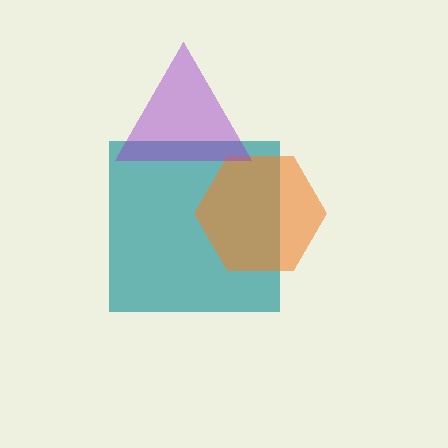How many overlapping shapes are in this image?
There are 3 overlapping shapes in the image.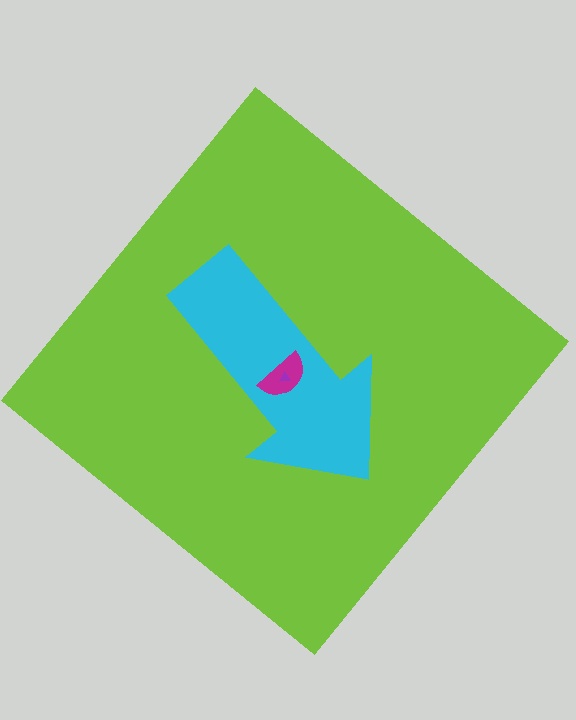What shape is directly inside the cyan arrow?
The magenta semicircle.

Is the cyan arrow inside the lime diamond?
Yes.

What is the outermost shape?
The lime diamond.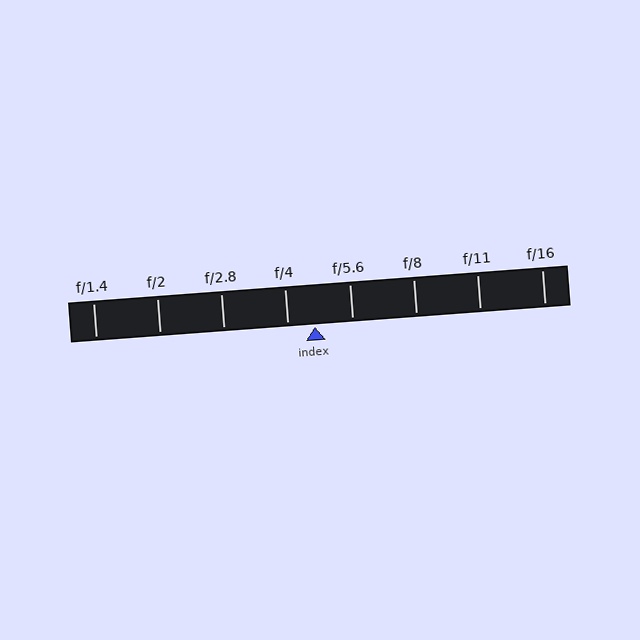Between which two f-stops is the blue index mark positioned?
The index mark is between f/4 and f/5.6.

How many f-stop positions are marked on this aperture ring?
There are 8 f-stop positions marked.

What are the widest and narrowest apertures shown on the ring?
The widest aperture shown is f/1.4 and the narrowest is f/16.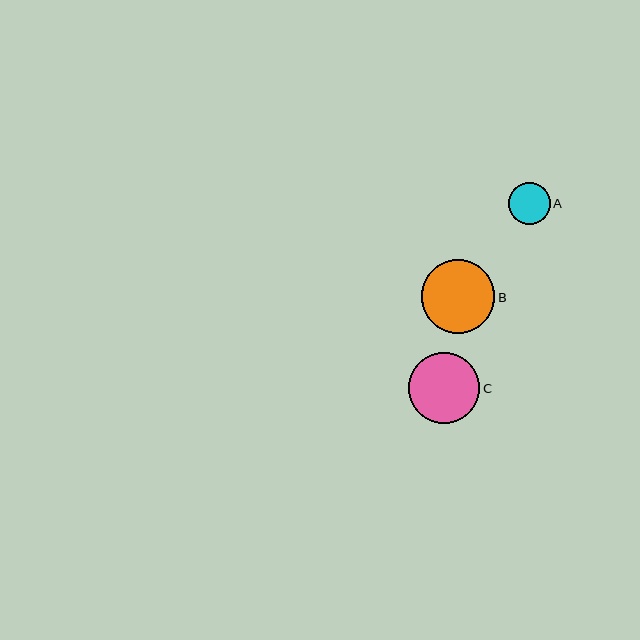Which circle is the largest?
Circle B is the largest with a size of approximately 74 pixels.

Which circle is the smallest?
Circle A is the smallest with a size of approximately 42 pixels.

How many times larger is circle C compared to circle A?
Circle C is approximately 1.7 times the size of circle A.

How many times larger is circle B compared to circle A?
Circle B is approximately 1.7 times the size of circle A.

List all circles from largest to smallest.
From largest to smallest: B, C, A.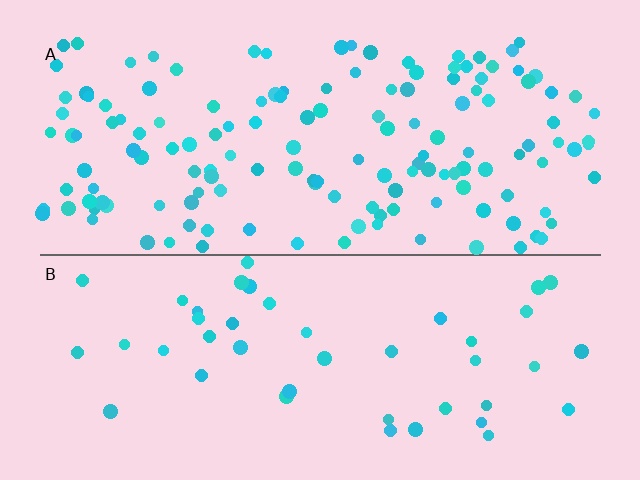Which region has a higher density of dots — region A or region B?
A (the top).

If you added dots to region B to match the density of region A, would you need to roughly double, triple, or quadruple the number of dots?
Approximately triple.